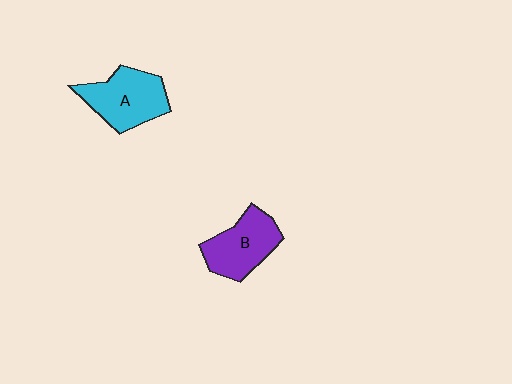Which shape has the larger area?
Shape A (cyan).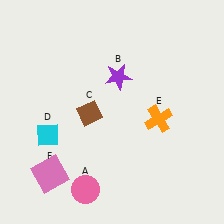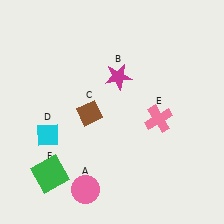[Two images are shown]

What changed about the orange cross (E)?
In Image 1, E is orange. In Image 2, it changed to pink.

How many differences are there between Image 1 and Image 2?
There are 3 differences between the two images.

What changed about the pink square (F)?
In Image 1, F is pink. In Image 2, it changed to green.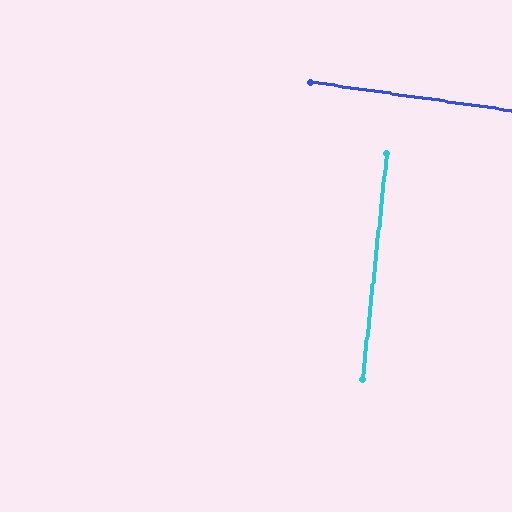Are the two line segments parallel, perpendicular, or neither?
Perpendicular — they meet at approximately 88°.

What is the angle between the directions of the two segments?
Approximately 88 degrees.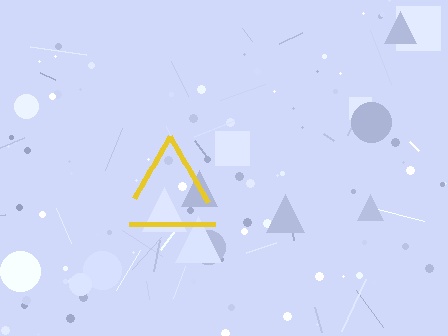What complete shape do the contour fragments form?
The contour fragments form a triangle.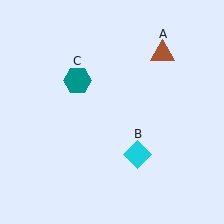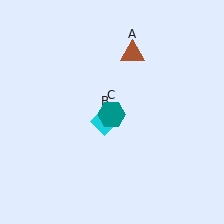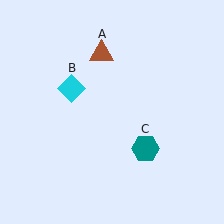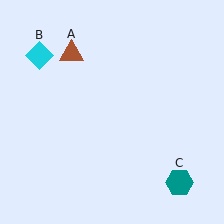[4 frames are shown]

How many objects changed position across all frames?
3 objects changed position: brown triangle (object A), cyan diamond (object B), teal hexagon (object C).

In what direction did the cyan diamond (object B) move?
The cyan diamond (object B) moved up and to the left.